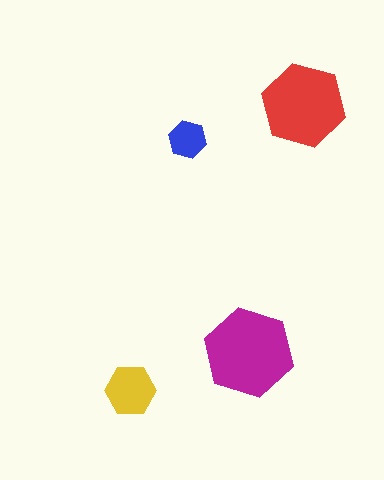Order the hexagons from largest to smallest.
the magenta one, the red one, the yellow one, the blue one.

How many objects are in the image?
There are 4 objects in the image.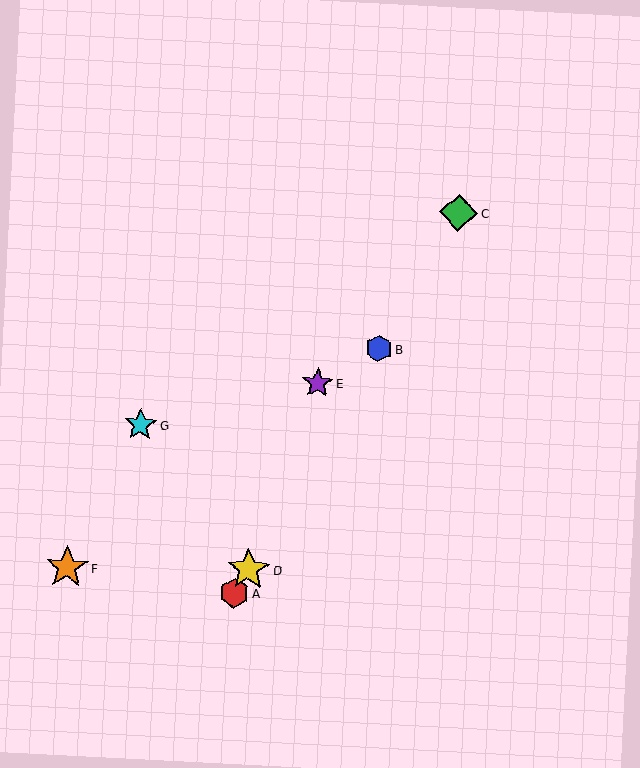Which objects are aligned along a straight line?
Objects A, B, C, D are aligned along a straight line.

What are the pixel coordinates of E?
Object E is at (318, 383).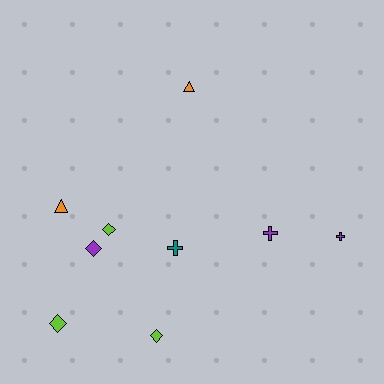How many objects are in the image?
There are 9 objects.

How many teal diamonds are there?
There are no teal diamonds.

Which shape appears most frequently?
Diamond, with 4 objects.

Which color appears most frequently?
Purple, with 3 objects.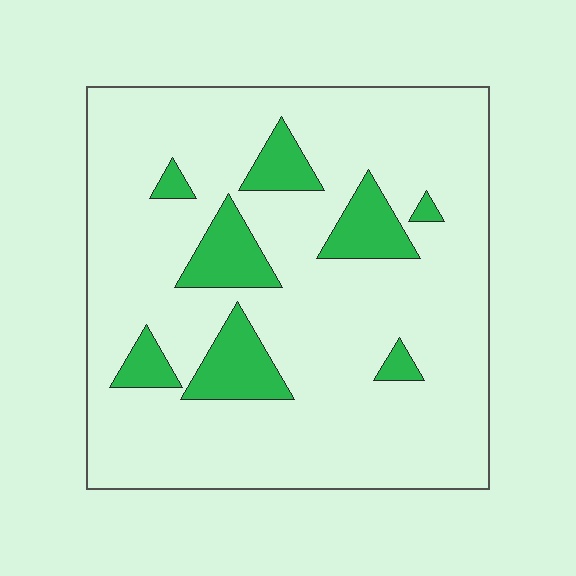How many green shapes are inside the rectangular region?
8.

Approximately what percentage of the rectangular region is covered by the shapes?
Approximately 15%.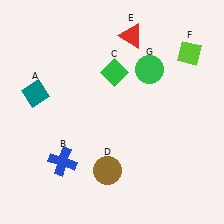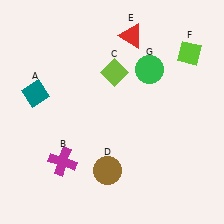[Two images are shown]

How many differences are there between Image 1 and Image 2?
There are 2 differences between the two images.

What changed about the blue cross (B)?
In Image 1, B is blue. In Image 2, it changed to magenta.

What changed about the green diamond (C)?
In Image 1, C is green. In Image 2, it changed to lime.